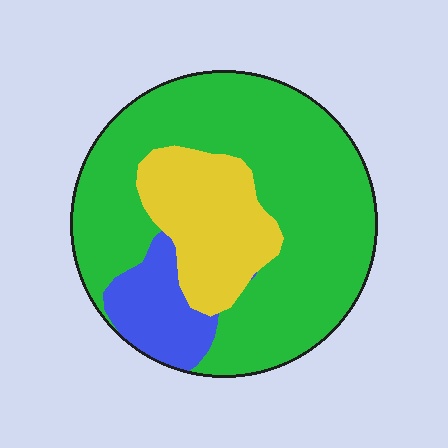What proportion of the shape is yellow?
Yellow takes up about one fifth (1/5) of the shape.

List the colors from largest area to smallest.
From largest to smallest: green, yellow, blue.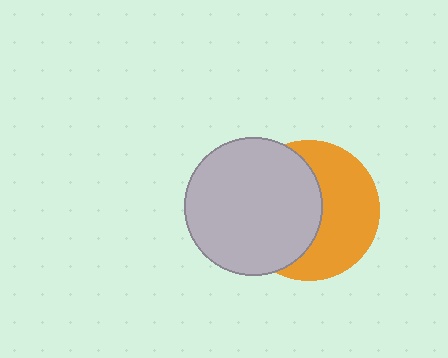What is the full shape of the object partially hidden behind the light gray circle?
The partially hidden object is an orange circle.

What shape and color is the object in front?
The object in front is a light gray circle.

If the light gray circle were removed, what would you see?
You would see the complete orange circle.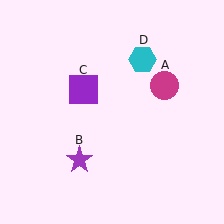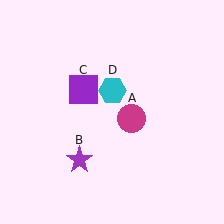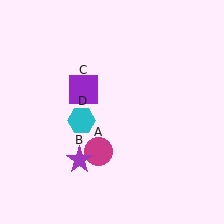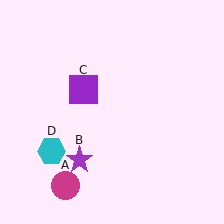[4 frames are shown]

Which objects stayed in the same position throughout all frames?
Purple star (object B) and purple square (object C) remained stationary.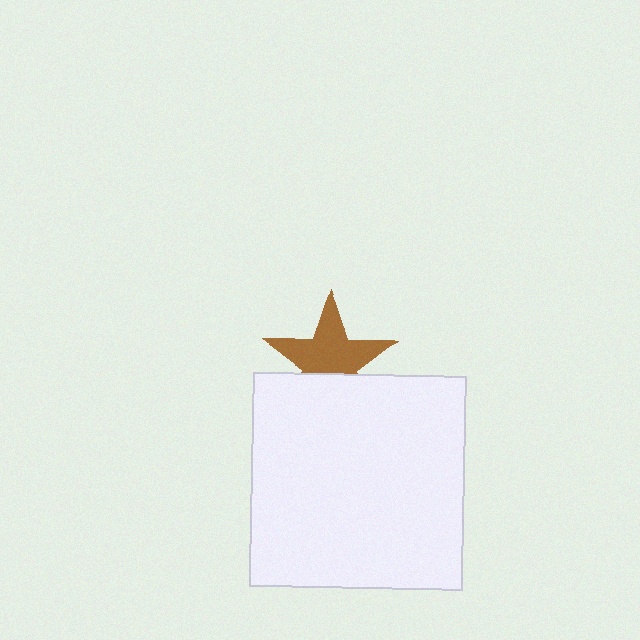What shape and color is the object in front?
The object in front is a white square.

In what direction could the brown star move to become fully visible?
The brown star could move up. That would shift it out from behind the white square entirely.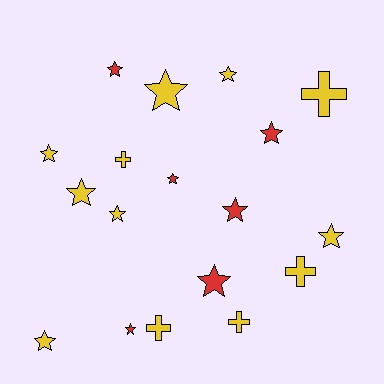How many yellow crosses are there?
There are 5 yellow crosses.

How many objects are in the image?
There are 18 objects.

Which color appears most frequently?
Yellow, with 12 objects.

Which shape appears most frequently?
Star, with 13 objects.